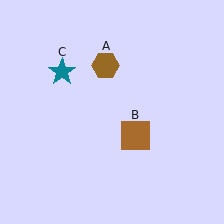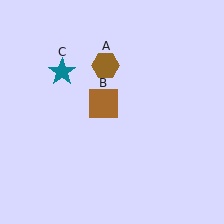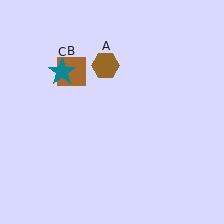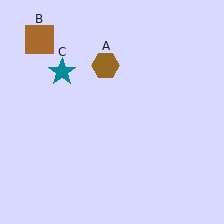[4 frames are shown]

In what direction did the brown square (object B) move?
The brown square (object B) moved up and to the left.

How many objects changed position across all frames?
1 object changed position: brown square (object B).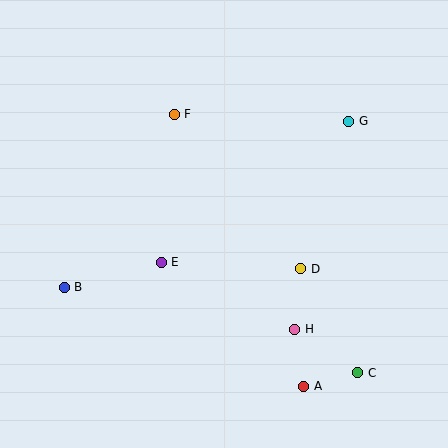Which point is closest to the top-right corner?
Point G is closest to the top-right corner.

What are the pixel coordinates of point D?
Point D is at (301, 269).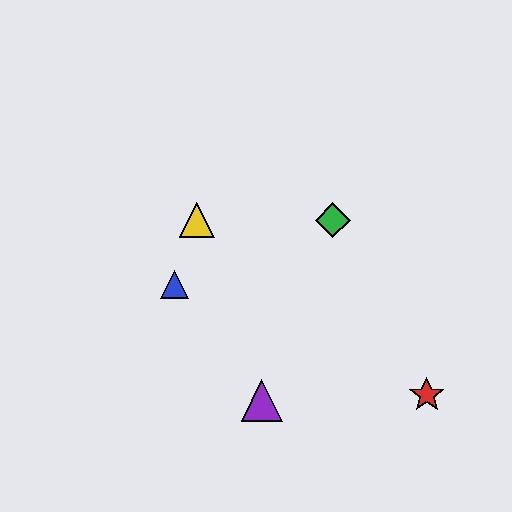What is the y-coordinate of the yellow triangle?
The yellow triangle is at y≈220.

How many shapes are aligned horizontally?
2 shapes (the green diamond, the yellow triangle) are aligned horizontally.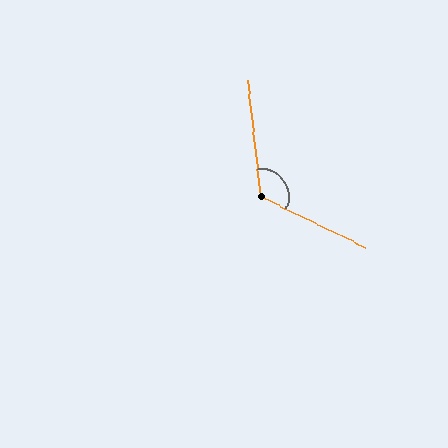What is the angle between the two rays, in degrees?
Approximately 123 degrees.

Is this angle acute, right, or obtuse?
It is obtuse.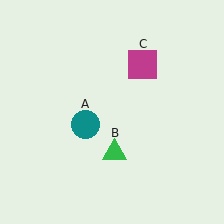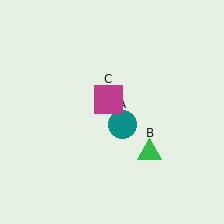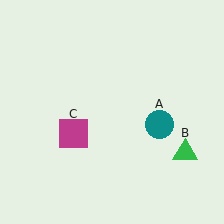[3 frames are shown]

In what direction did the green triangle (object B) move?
The green triangle (object B) moved right.